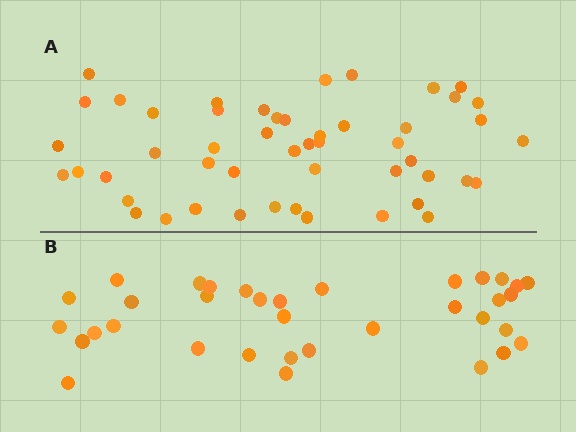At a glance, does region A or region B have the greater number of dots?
Region A (the top region) has more dots.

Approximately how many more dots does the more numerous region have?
Region A has approximately 15 more dots than region B.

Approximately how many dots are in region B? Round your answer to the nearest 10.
About 40 dots. (The exact count is 35, which rounds to 40.)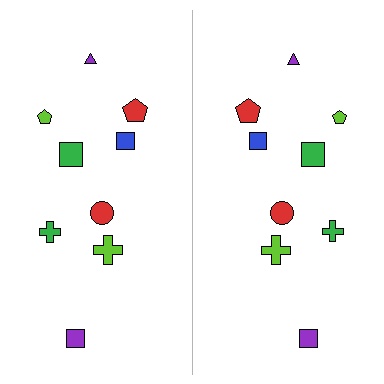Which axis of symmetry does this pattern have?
The pattern has a vertical axis of symmetry running through the center of the image.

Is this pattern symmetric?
Yes, this pattern has bilateral (reflection) symmetry.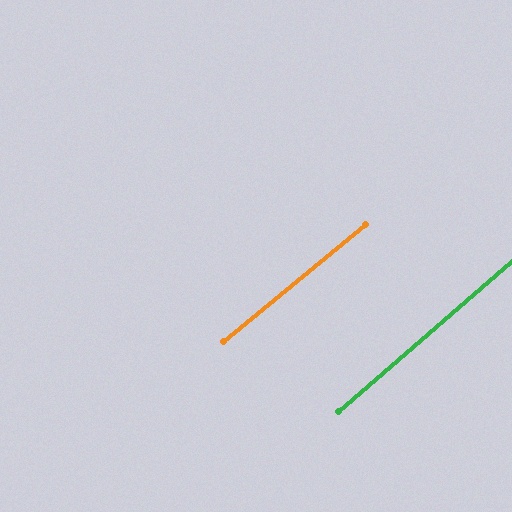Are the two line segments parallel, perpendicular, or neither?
Parallel — their directions differ by only 1.3°.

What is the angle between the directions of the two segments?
Approximately 1 degree.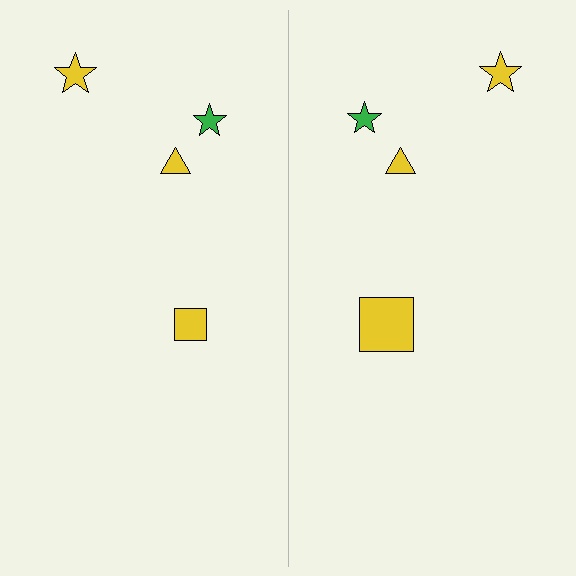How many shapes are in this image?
There are 8 shapes in this image.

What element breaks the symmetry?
The yellow square on the right side has a different size than its mirror counterpart.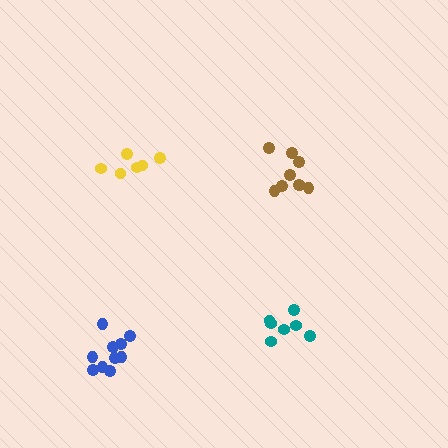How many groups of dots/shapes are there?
There are 4 groups.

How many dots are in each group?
Group 1: 6 dots, Group 2: 10 dots, Group 3: 9 dots, Group 4: 7 dots (32 total).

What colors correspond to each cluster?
The clusters are colored: yellow, blue, brown, teal.